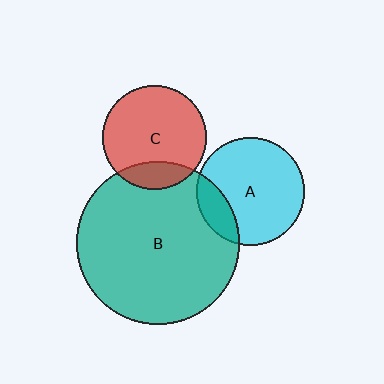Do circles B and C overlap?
Yes.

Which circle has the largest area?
Circle B (teal).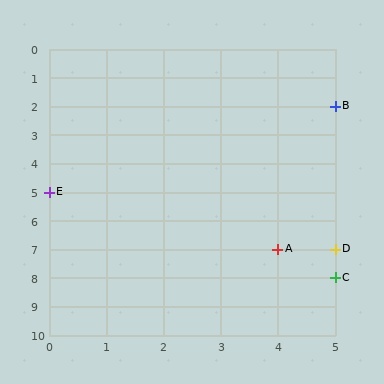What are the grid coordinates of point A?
Point A is at grid coordinates (4, 7).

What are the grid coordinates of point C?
Point C is at grid coordinates (5, 8).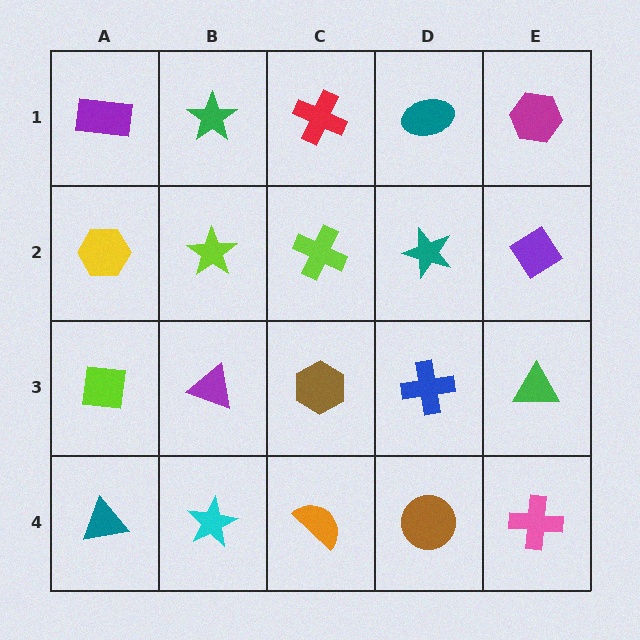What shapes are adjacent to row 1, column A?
A yellow hexagon (row 2, column A), a green star (row 1, column B).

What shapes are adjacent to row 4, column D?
A blue cross (row 3, column D), an orange semicircle (row 4, column C), a pink cross (row 4, column E).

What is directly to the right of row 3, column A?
A purple triangle.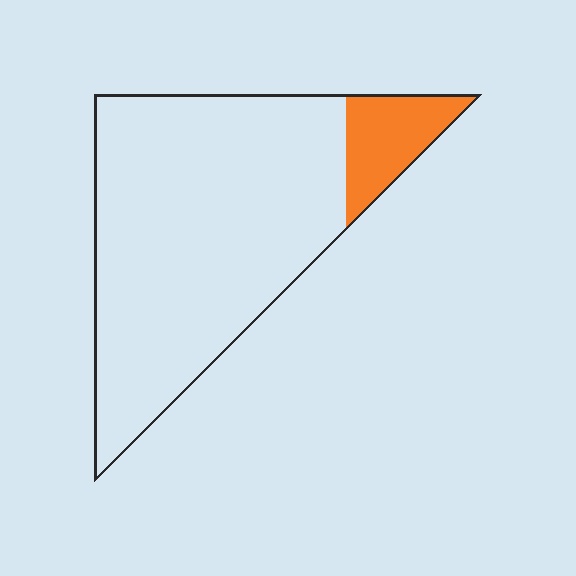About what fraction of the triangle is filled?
About one eighth (1/8).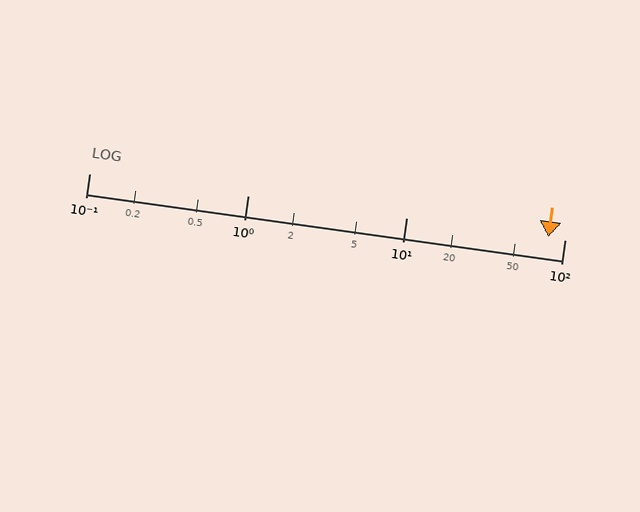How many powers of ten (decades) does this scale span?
The scale spans 3 decades, from 0.1 to 100.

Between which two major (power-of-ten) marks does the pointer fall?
The pointer is between 10 and 100.